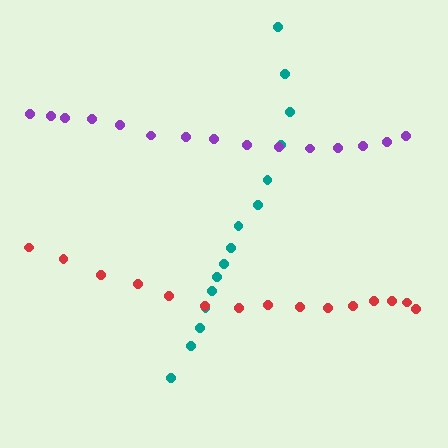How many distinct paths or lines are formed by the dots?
There are 3 distinct paths.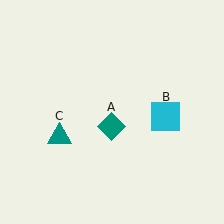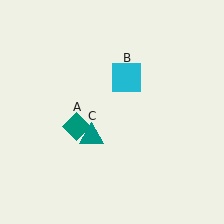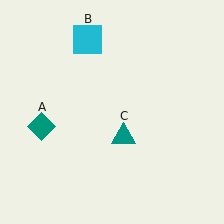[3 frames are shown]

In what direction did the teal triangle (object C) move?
The teal triangle (object C) moved right.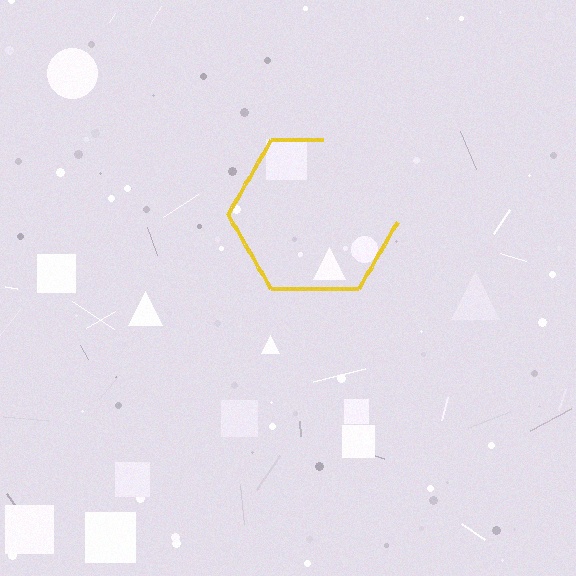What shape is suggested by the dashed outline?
The dashed outline suggests a hexagon.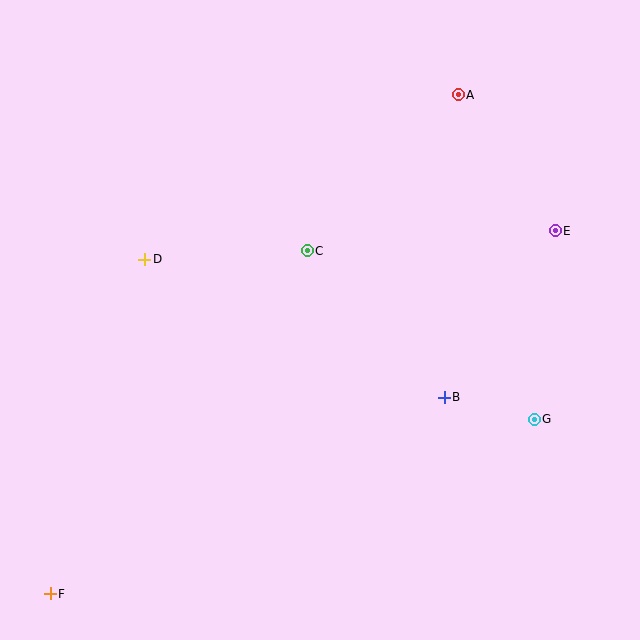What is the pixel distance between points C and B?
The distance between C and B is 200 pixels.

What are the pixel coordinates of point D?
Point D is at (145, 259).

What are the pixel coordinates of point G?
Point G is at (534, 419).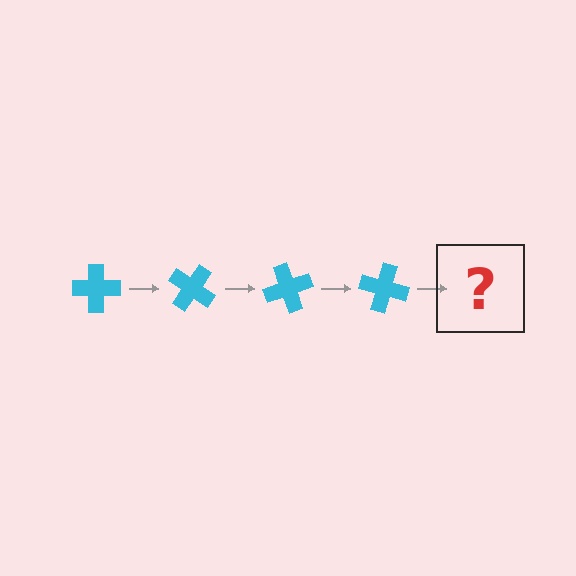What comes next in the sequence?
The next element should be a cyan cross rotated 140 degrees.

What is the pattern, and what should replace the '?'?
The pattern is that the cross rotates 35 degrees each step. The '?' should be a cyan cross rotated 140 degrees.